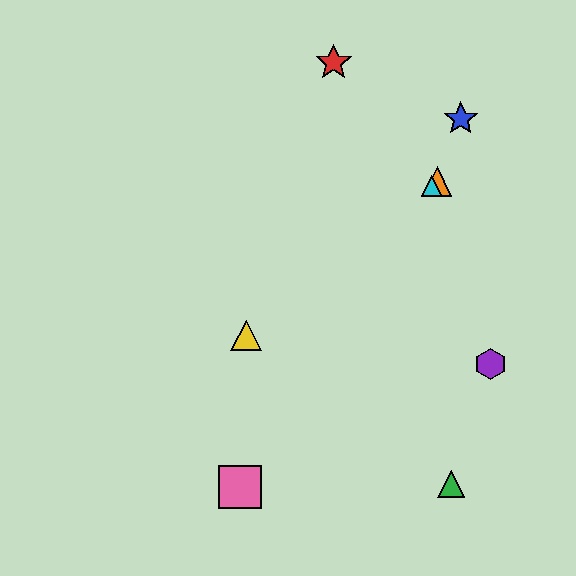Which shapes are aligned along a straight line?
The yellow triangle, the orange triangle, the cyan triangle are aligned along a straight line.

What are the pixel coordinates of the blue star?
The blue star is at (461, 119).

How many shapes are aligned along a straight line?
3 shapes (the yellow triangle, the orange triangle, the cyan triangle) are aligned along a straight line.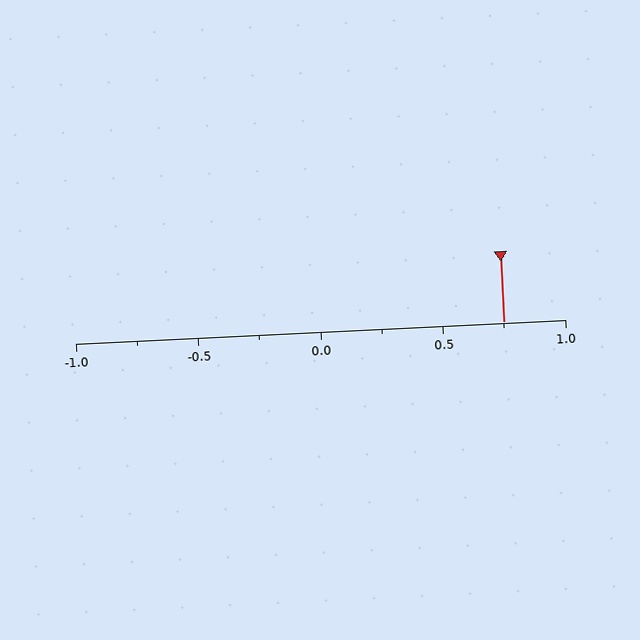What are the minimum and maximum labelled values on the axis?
The axis runs from -1.0 to 1.0.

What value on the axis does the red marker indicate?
The marker indicates approximately 0.75.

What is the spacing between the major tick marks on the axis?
The major ticks are spaced 0.5 apart.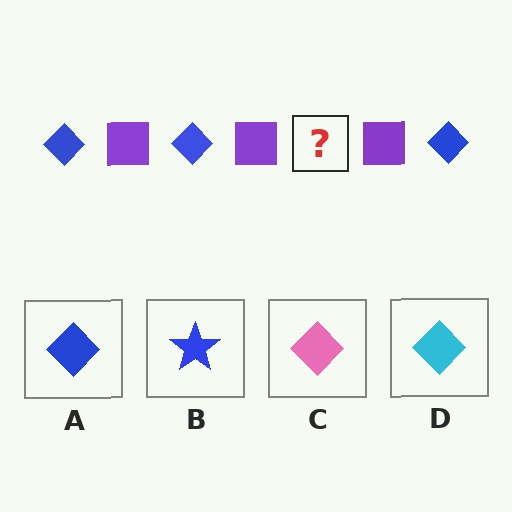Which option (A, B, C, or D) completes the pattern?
A.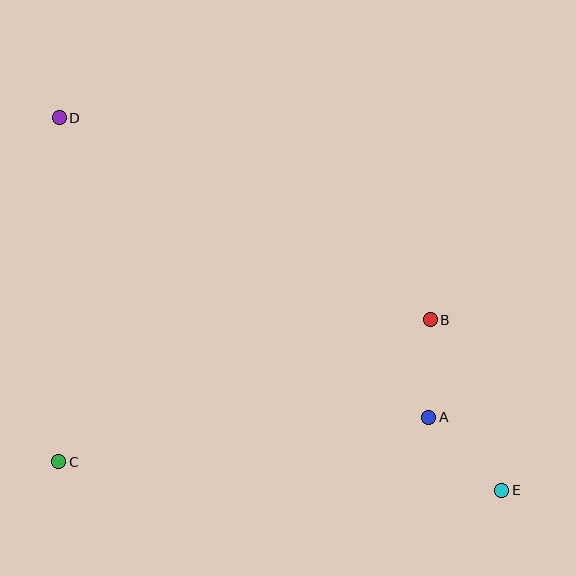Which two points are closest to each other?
Points A and B are closest to each other.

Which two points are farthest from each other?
Points D and E are farthest from each other.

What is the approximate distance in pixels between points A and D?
The distance between A and D is approximately 476 pixels.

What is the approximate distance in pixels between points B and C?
The distance between B and C is approximately 397 pixels.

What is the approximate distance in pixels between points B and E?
The distance between B and E is approximately 185 pixels.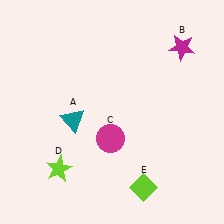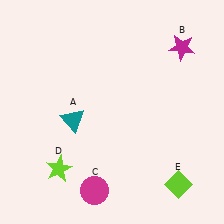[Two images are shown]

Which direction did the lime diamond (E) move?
The lime diamond (E) moved right.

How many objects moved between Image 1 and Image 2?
2 objects moved between the two images.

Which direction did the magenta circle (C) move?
The magenta circle (C) moved down.